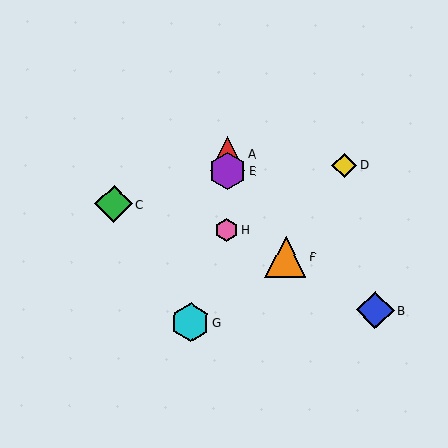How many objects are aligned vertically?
3 objects (A, E, H) are aligned vertically.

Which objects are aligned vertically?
Objects A, E, H are aligned vertically.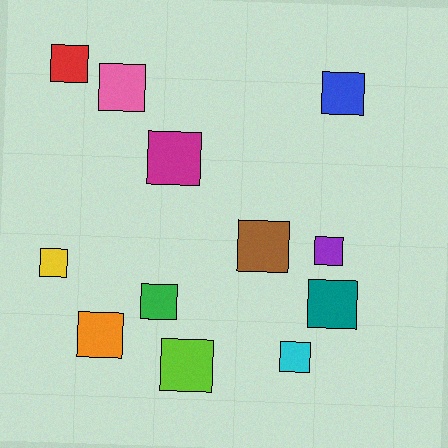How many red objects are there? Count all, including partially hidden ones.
There is 1 red object.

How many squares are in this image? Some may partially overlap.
There are 12 squares.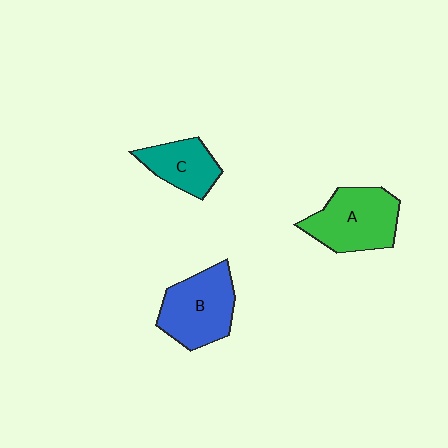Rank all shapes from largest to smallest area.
From largest to smallest: A (green), B (blue), C (teal).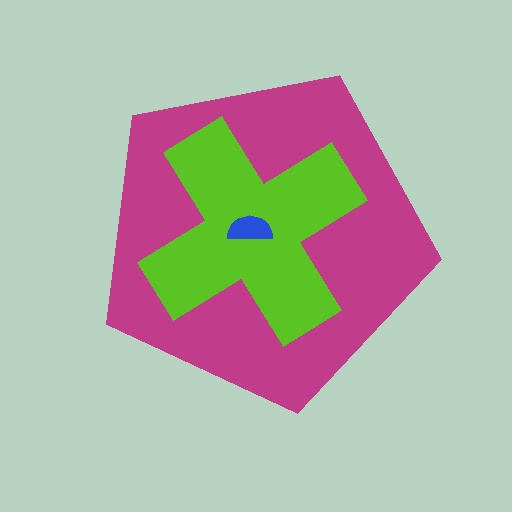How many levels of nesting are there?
3.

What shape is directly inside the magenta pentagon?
The lime cross.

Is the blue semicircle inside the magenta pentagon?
Yes.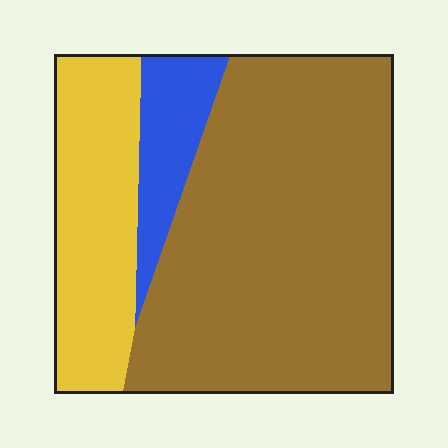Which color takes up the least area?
Blue, at roughly 10%.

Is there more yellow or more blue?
Yellow.